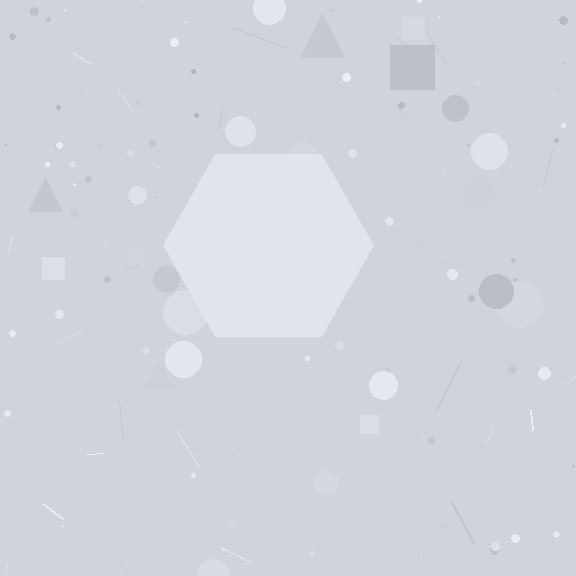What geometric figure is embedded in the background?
A hexagon is embedded in the background.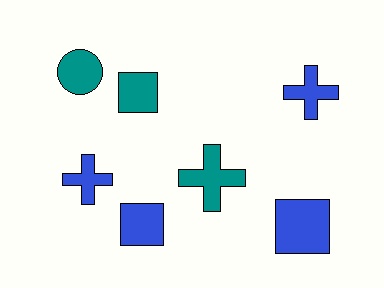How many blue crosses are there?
There are 2 blue crosses.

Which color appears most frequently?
Blue, with 4 objects.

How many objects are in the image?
There are 7 objects.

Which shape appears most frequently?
Square, with 3 objects.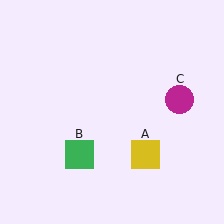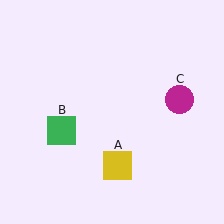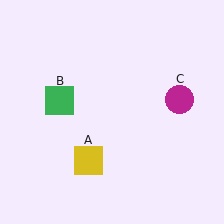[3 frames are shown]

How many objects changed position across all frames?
2 objects changed position: yellow square (object A), green square (object B).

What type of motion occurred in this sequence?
The yellow square (object A), green square (object B) rotated clockwise around the center of the scene.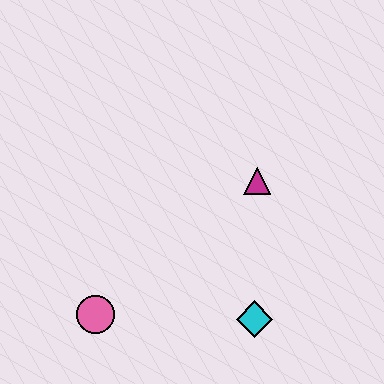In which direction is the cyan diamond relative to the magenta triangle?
The cyan diamond is below the magenta triangle.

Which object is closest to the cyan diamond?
The magenta triangle is closest to the cyan diamond.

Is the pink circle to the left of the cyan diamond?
Yes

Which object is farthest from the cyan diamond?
The pink circle is farthest from the cyan diamond.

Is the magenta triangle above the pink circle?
Yes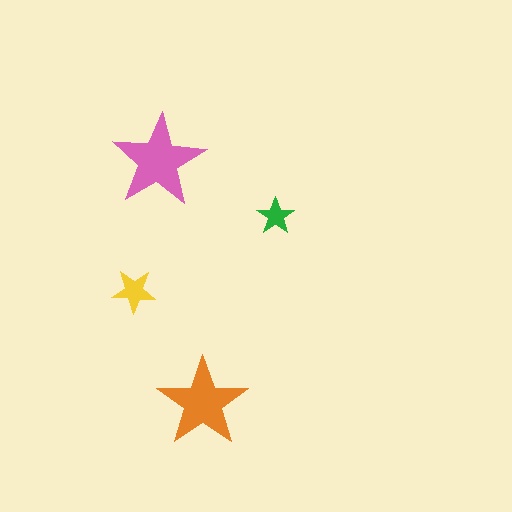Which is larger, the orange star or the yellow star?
The orange one.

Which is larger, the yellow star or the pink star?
The pink one.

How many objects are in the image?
There are 4 objects in the image.